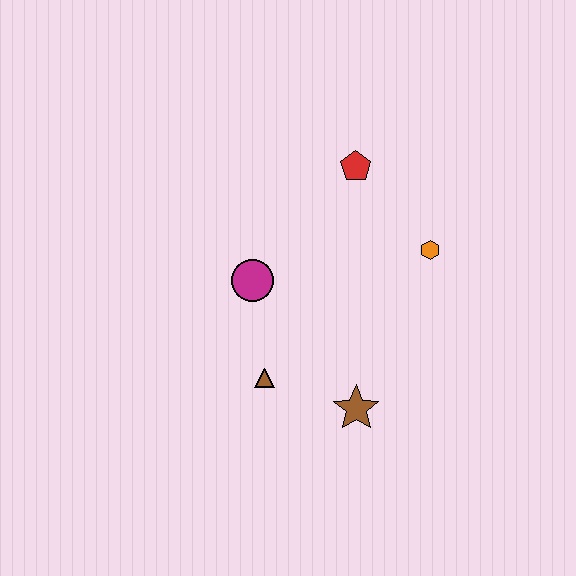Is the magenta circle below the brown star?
No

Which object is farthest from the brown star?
The red pentagon is farthest from the brown star.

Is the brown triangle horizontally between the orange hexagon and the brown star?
No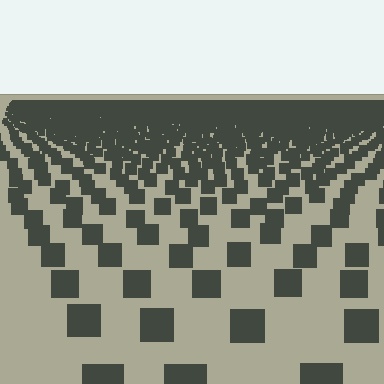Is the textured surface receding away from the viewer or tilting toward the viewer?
The surface is receding away from the viewer. Texture elements get smaller and denser toward the top.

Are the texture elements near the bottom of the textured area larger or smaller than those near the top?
Larger. Near the bottom, elements are closer to the viewer and appear at a bigger on-screen size.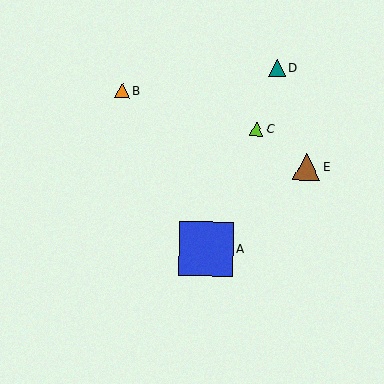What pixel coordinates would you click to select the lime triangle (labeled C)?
Click at (257, 129) to select the lime triangle C.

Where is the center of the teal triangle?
The center of the teal triangle is at (277, 68).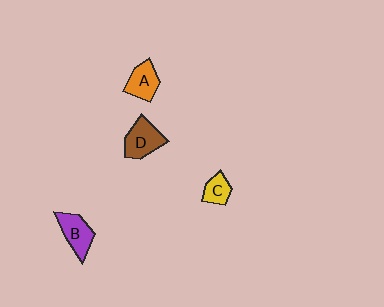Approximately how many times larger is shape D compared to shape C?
Approximately 1.7 times.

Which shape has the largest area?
Shape D (brown).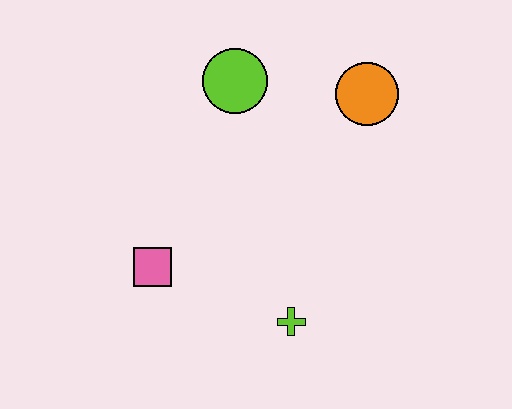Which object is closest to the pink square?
The lime cross is closest to the pink square.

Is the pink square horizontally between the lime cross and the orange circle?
No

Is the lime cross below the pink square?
Yes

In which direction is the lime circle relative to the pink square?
The lime circle is above the pink square.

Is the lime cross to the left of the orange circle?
Yes